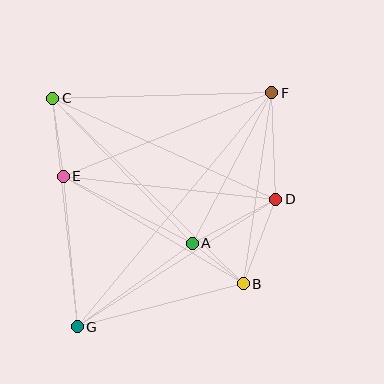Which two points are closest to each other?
Points A and B are closest to each other.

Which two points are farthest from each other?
Points F and G are farthest from each other.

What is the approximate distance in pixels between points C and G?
The distance between C and G is approximately 230 pixels.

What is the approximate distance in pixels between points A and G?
The distance between A and G is approximately 142 pixels.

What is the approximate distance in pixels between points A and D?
The distance between A and D is approximately 95 pixels.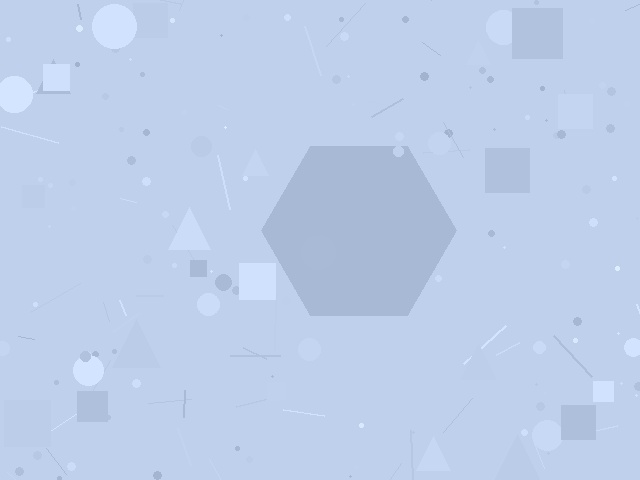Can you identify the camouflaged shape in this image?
The camouflaged shape is a hexagon.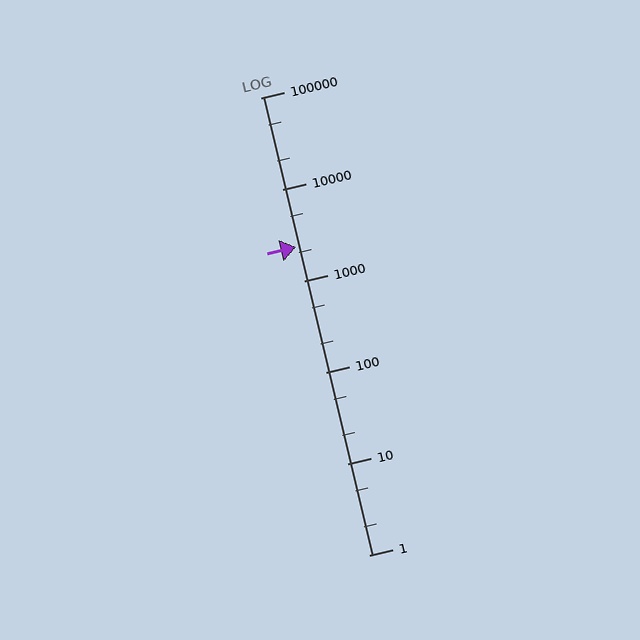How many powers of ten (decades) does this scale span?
The scale spans 5 decades, from 1 to 100000.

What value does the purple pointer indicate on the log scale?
The pointer indicates approximately 2300.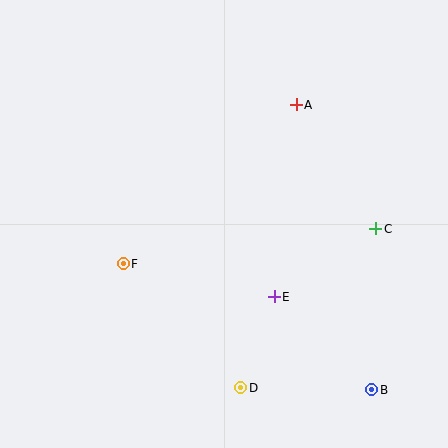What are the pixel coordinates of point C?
Point C is at (376, 229).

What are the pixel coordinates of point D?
Point D is at (241, 388).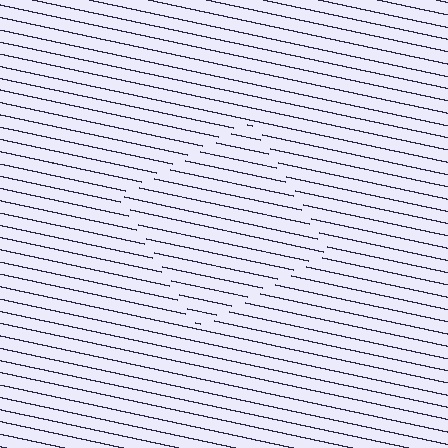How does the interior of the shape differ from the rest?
The interior of the shape contains the same grating, shifted by half a period — the contour is defined by the phase discontinuity where line-ends from the inner and outer gratings abut.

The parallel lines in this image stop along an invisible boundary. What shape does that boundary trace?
An illusory square. The interior of the shape contains the same grating, shifted by half a period — the contour is defined by the phase discontinuity where line-ends from the inner and outer gratings abut.